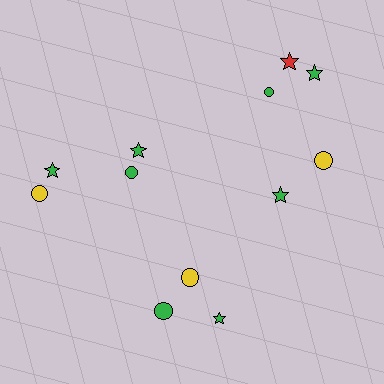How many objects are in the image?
There are 12 objects.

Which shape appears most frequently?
Star, with 6 objects.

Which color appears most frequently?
Green, with 8 objects.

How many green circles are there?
There are 3 green circles.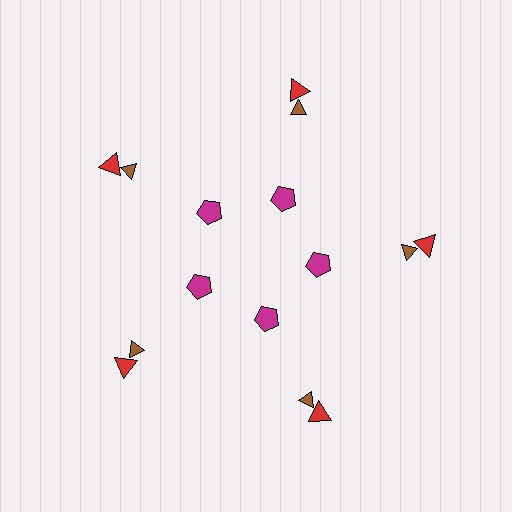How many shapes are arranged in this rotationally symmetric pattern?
There are 15 shapes, arranged in 5 groups of 3.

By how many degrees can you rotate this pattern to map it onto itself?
The pattern maps onto itself every 72 degrees of rotation.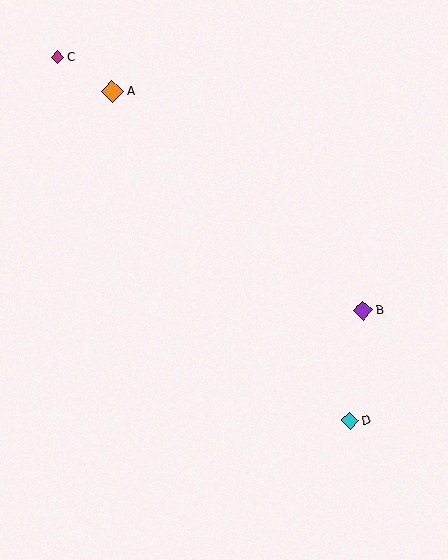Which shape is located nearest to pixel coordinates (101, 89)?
The orange diamond (labeled A) at (112, 91) is nearest to that location.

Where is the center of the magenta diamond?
The center of the magenta diamond is at (58, 57).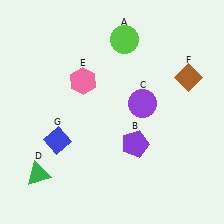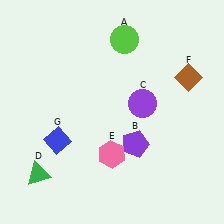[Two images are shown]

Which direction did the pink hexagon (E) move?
The pink hexagon (E) moved down.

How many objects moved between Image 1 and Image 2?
1 object moved between the two images.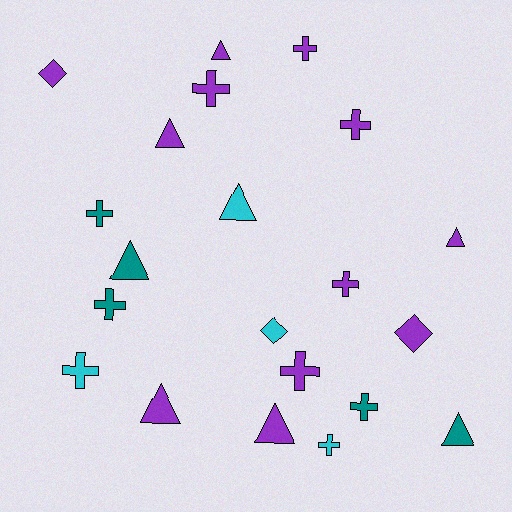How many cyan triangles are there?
There is 1 cyan triangle.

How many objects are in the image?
There are 21 objects.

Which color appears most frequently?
Purple, with 12 objects.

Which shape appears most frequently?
Cross, with 10 objects.